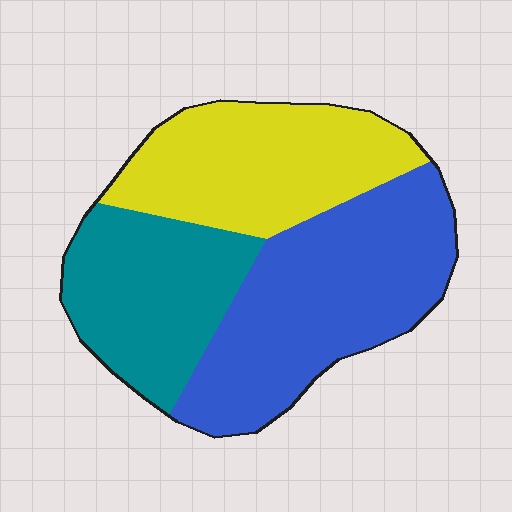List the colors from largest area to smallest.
From largest to smallest: blue, yellow, teal.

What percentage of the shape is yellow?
Yellow takes up between a quarter and a half of the shape.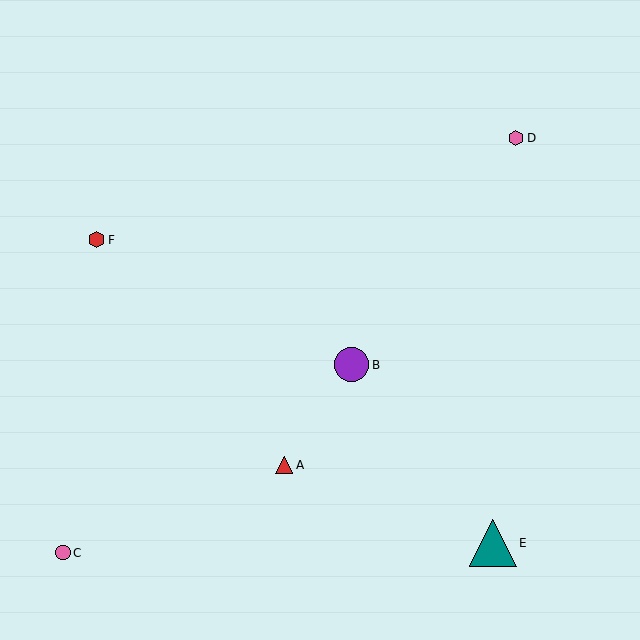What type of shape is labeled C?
Shape C is a pink circle.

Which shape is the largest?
The teal triangle (labeled E) is the largest.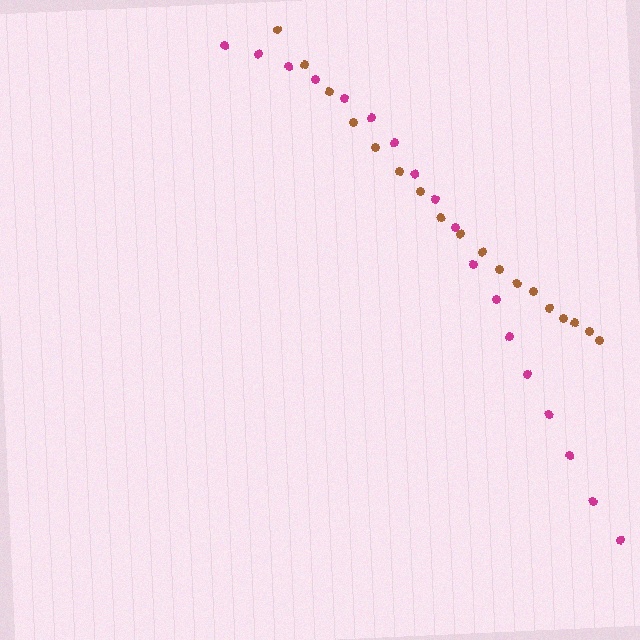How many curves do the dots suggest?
There are 2 distinct paths.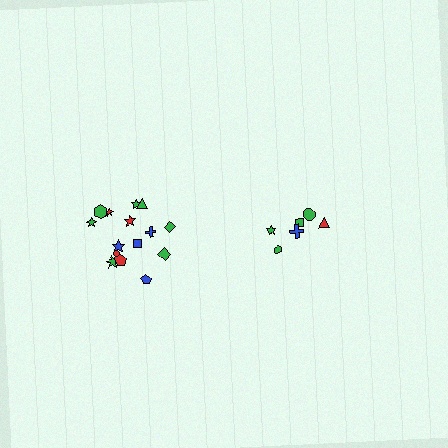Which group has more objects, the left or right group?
The left group.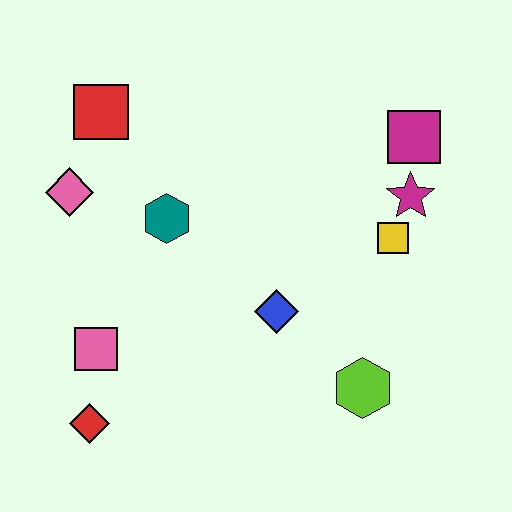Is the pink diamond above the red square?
No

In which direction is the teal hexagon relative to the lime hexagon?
The teal hexagon is to the left of the lime hexagon.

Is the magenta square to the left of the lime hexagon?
No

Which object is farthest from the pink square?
The magenta square is farthest from the pink square.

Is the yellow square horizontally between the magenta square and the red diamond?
Yes